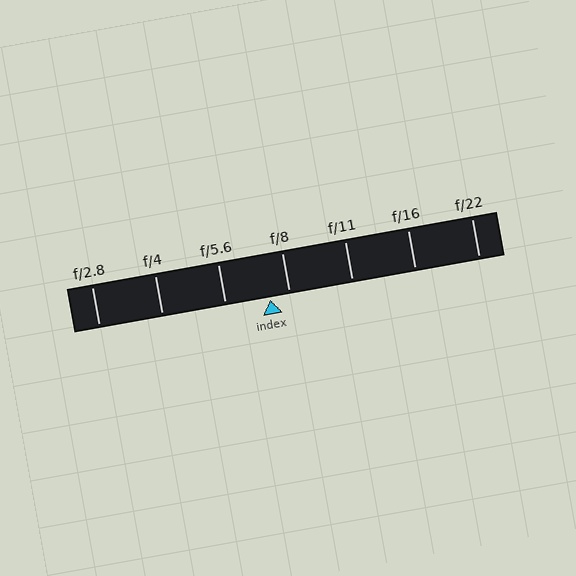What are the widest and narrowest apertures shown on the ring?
The widest aperture shown is f/2.8 and the narrowest is f/22.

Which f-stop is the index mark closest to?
The index mark is closest to f/8.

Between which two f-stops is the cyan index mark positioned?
The index mark is between f/5.6 and f/8.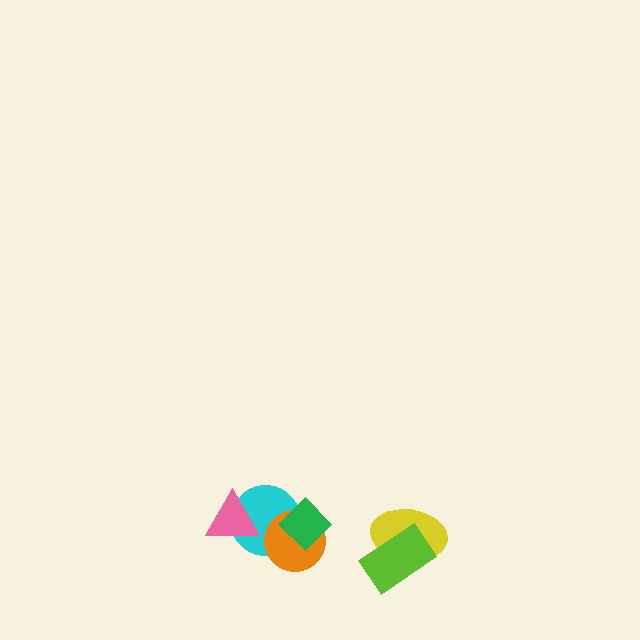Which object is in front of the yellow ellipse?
The lime rectangle is in front of the yellow ellipse.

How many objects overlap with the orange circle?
2 objects overlap with the orange circle.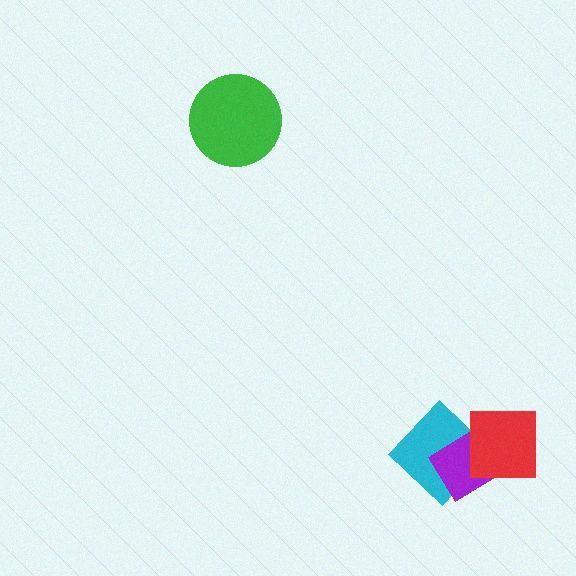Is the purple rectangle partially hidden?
Yes, it is partially covered by another shape.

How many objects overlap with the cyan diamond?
2 objects overlap with the cyan diamond.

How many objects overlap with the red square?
2 objects overlap with the red square.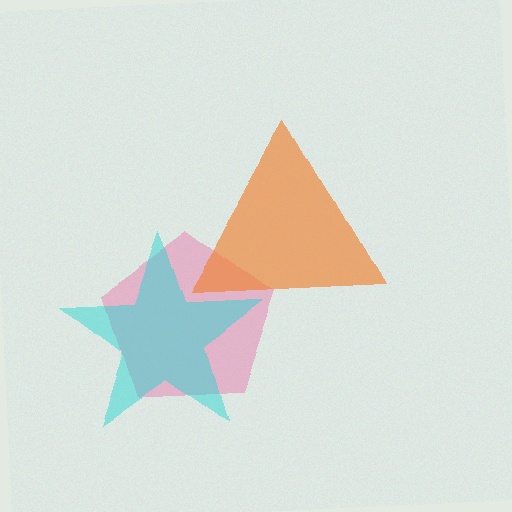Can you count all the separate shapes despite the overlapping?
Yes, there are 3 separate shapes.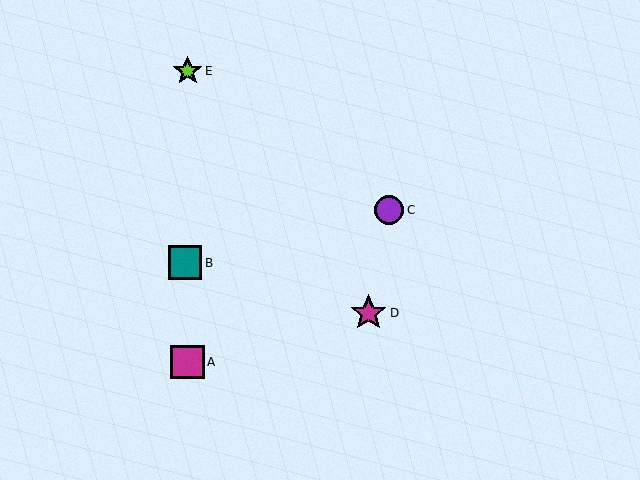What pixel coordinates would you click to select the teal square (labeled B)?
Click at (185, 263) to select the teal square B.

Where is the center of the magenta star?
The center of the magenta star is at (368, 313).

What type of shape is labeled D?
Shape D is a magenta star.